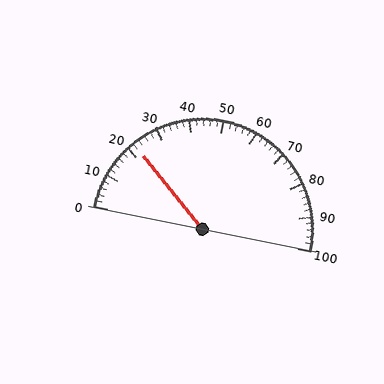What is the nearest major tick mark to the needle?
The nearest major tick mark is 20.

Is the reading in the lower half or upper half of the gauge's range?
The reading is in the lower half of the range (0 to 100).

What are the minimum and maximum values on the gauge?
The gauge ranges from 0 to 100.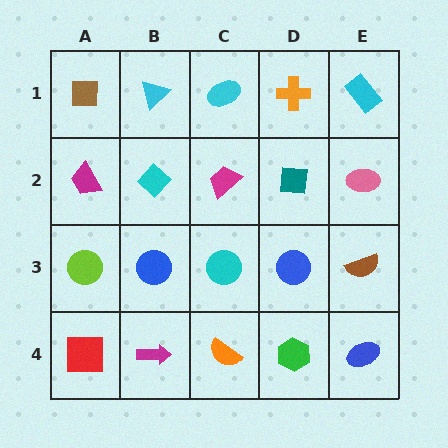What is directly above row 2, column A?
A brown square.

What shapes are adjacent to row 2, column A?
A brown square (row 1, column A), a lime circle (row 3, column A), a cyan diamond (row 2, column B).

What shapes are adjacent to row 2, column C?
A cyan ellipse (row 1, column C), a cyan circle (row 3, column C), a cyan diamond (row 2, column B), a teal square (row 2, column D).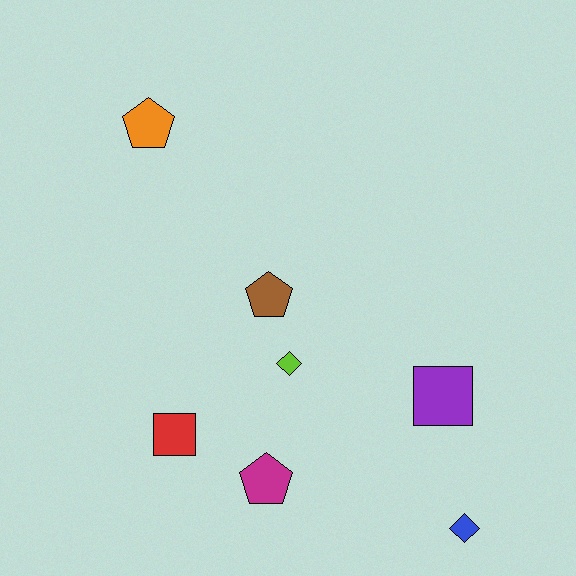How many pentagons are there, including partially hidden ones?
There are 3 pentagons.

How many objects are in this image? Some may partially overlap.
There are 7 objects.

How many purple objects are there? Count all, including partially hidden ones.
There is 1 purple object.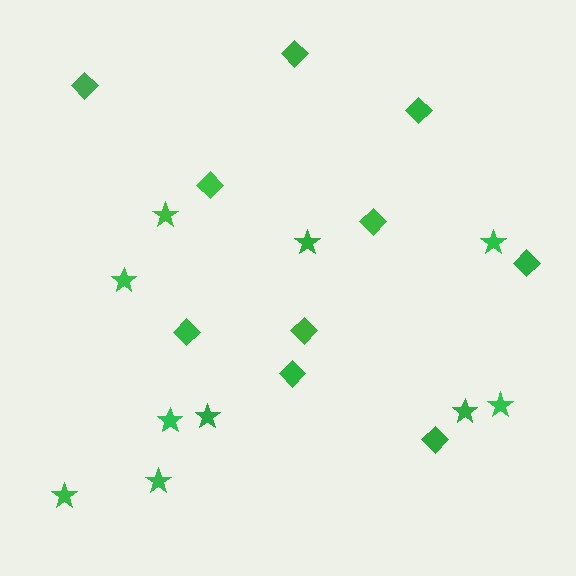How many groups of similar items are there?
There are 2 groups: one group of diamonds (10) and one group of stars (10).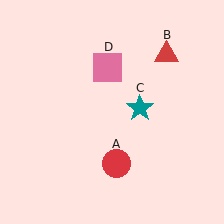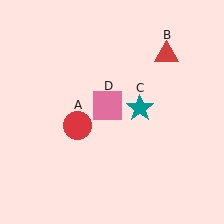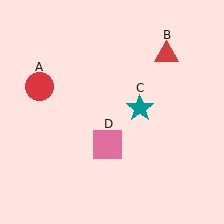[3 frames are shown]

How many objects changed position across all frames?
2 objects changed position: red circle (object A), pink square (object D).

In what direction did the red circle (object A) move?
The red circle (object A) moved up and to the left.